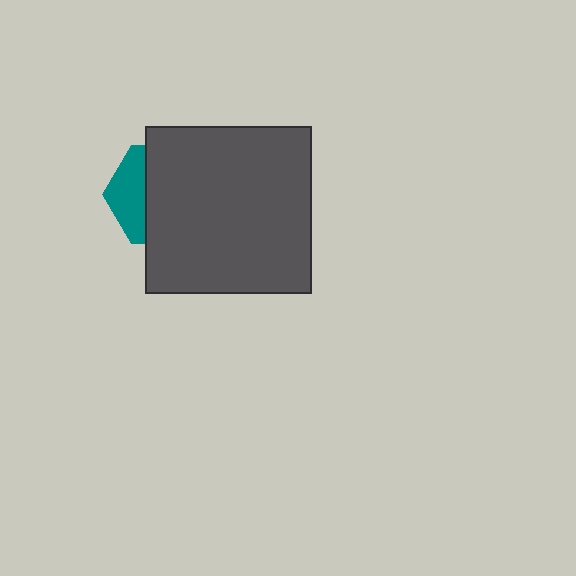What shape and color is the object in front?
The object in front is a dark gray square.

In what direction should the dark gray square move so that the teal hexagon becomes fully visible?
The dark gray square should move right. That is the shortest direction to clear the overlap and leave the teal hexagon fully visible.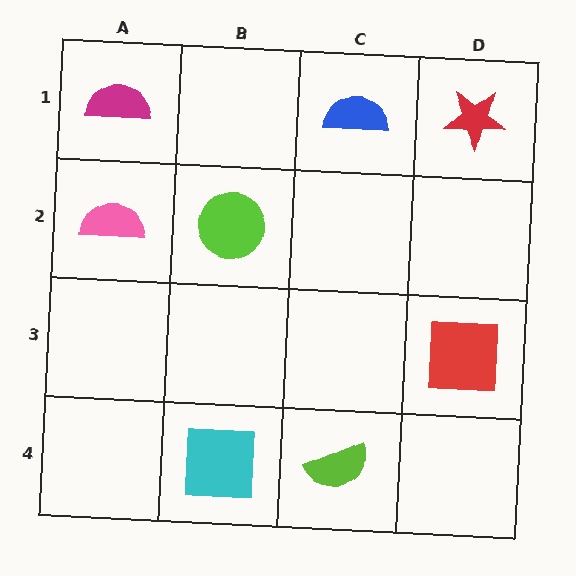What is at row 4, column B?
A cyan square.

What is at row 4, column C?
A lime semicircle.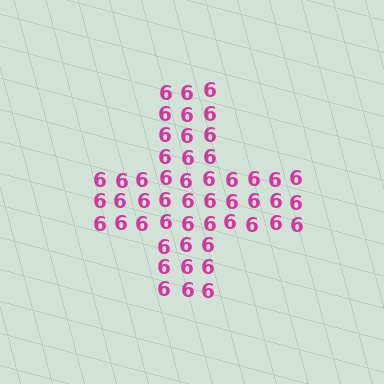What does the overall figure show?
The overall figure shows a cross.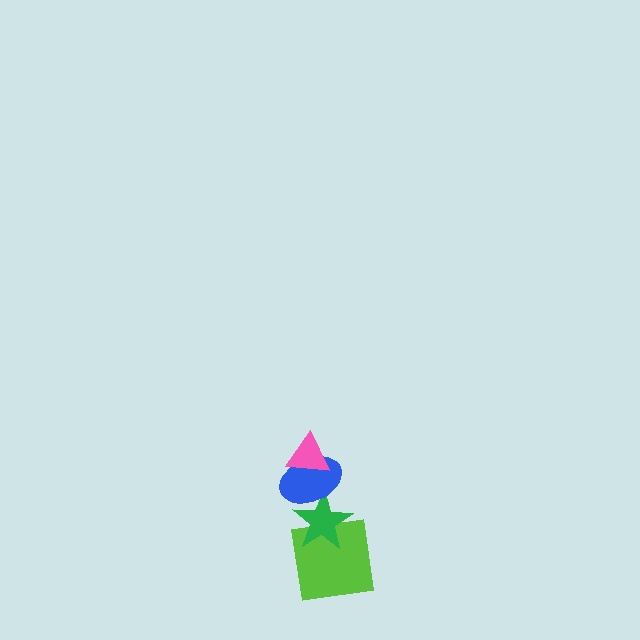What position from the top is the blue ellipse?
The blue ellipse is 2nd from the top.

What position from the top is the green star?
The green star is 3rd from the top.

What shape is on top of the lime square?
The green star is on top of the lime square.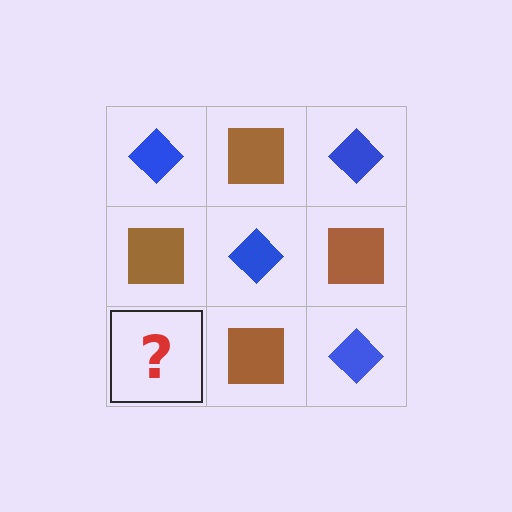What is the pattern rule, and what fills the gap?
The rule is that it alternates blue diamond and brown square in a checkerboard pattern. The gap should be filled with a blue diamond.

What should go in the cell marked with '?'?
The missing cell should contain a blue diamond.